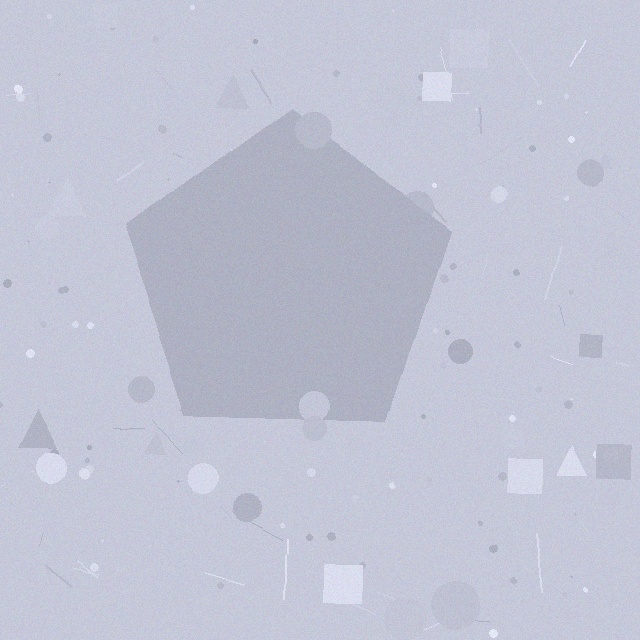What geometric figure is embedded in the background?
A pentagon is embedded in the background.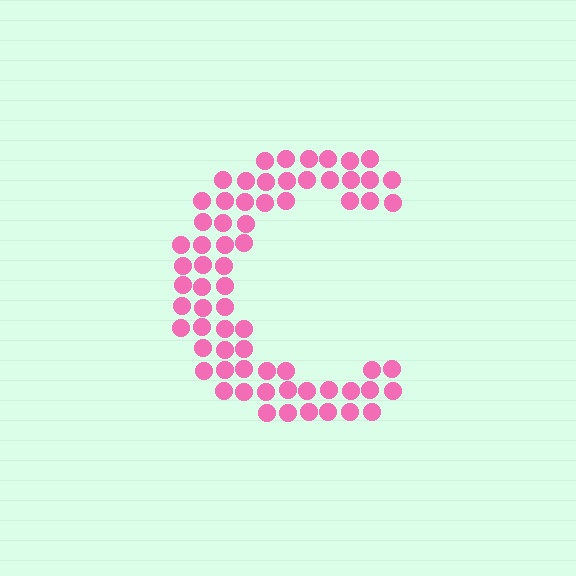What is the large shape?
The large shape is the letter C.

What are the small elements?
The small elements are circles.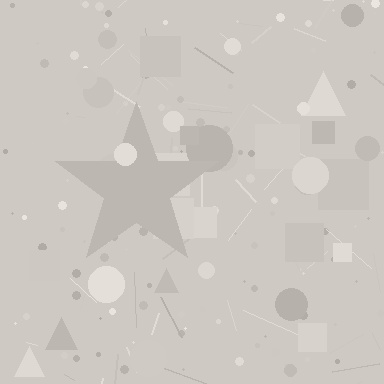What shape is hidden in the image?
A star is hidden in the image.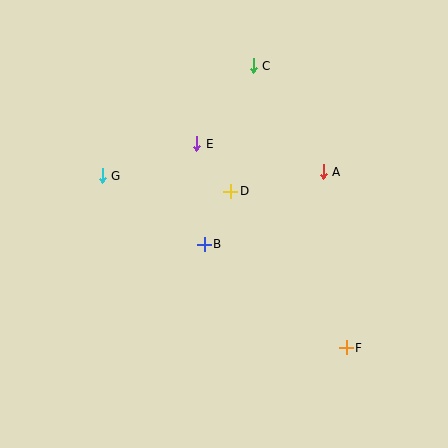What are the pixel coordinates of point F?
Point F is at (346, 348).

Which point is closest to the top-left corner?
Point G is closest to the top-left corner.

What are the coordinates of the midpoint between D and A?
The midpoint between D and A is at (277, 181).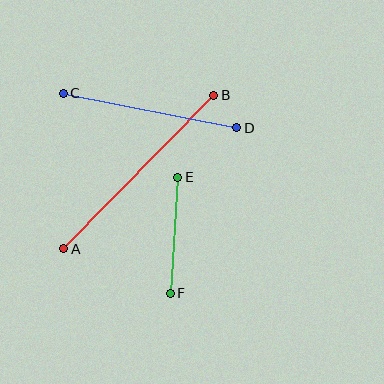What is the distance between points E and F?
The distance is approximately 116 pixels.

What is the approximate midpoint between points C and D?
The midpoint is at approximately (150, 111) pixels.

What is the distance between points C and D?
The distance is approximately 177 pixels.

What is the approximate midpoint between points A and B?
The midpoint is at approximately (139, 172) pixels.